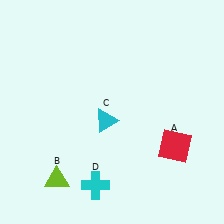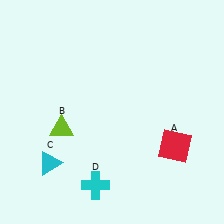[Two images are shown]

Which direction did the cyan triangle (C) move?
The cyan triangle (C) moved left.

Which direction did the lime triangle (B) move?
The lime triangle (B) moved up.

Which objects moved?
The objects that moved are: the lime triangle (B), the cyan triangle (C).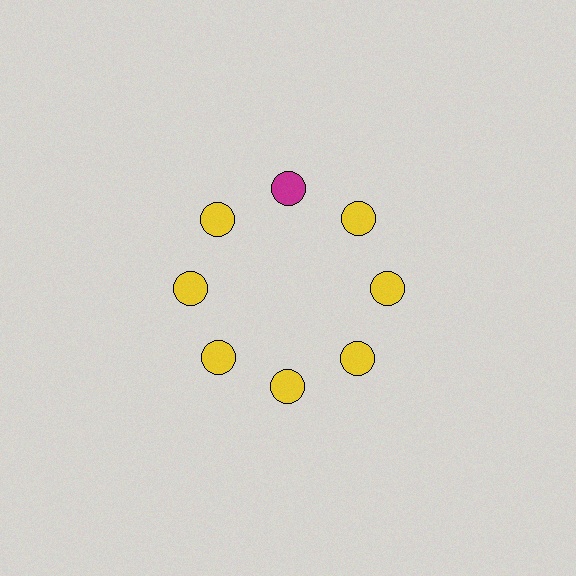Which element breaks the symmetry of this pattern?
The magenta circle at roughly the 12 o'clock position breaks the symmetry. All other shapes are yellow circles.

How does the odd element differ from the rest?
It has a different color: magenta instead of yellow.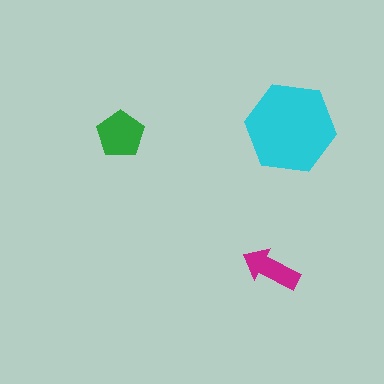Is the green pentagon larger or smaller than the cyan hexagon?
Smaller.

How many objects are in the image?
There are 3 objects in the image.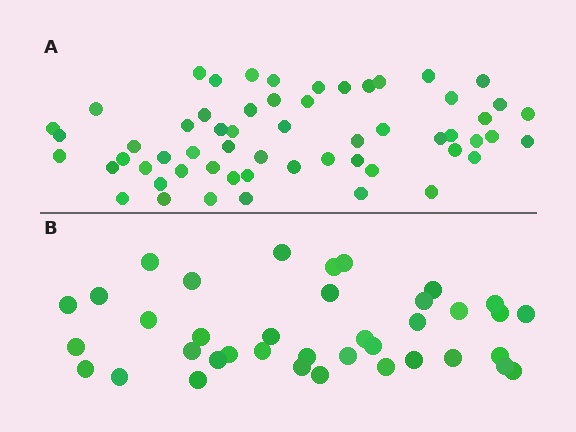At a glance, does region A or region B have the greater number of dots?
Region A (the top region) has more dots.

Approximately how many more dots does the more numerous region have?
Region A has approximately 20 more dots than region B.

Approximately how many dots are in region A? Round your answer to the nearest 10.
About 60 dots. (The exact count is 58, which rounds to 60.)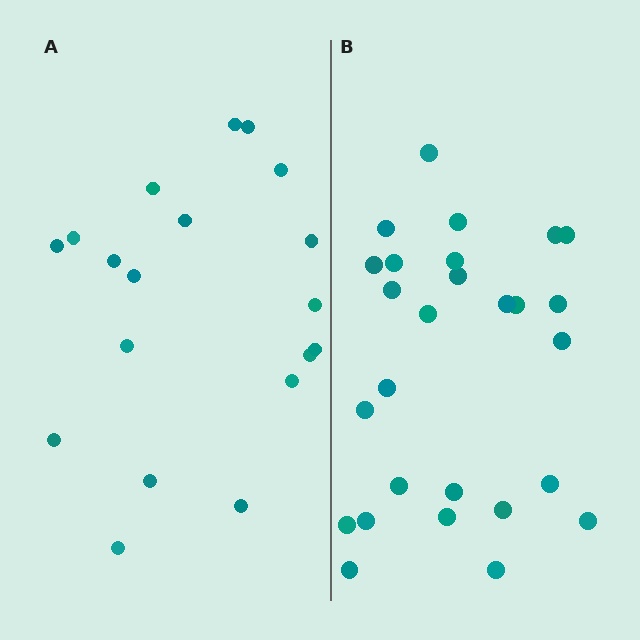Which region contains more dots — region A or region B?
Region B (the right region) has more dots.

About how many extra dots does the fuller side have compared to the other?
Region B has roughly 8 or so more dots than region A.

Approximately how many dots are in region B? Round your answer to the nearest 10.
About 30 dots. (The exact count is 27, which rounds to 30.)